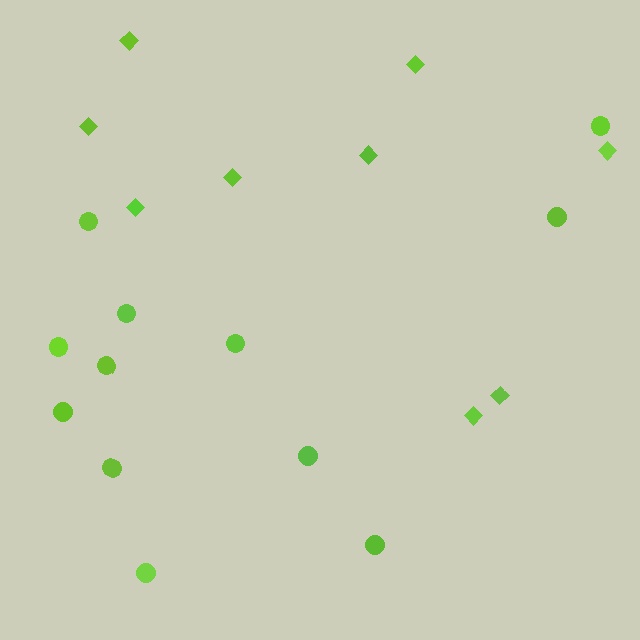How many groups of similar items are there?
There are 2 groups: one group of circles (12) and one group of diamonds (9).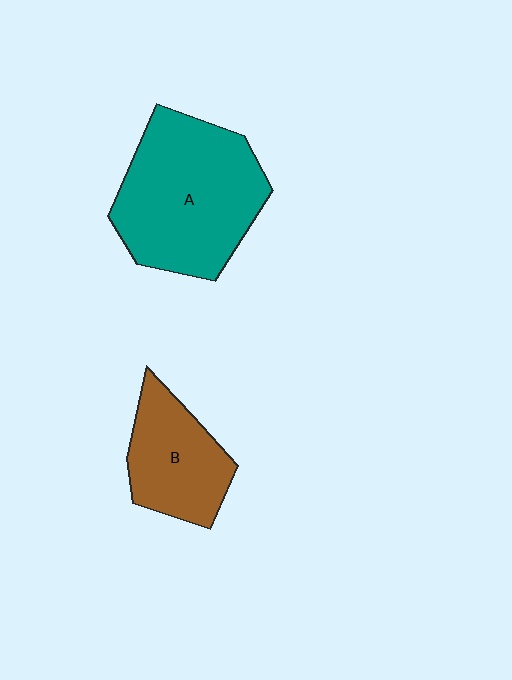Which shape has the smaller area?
Shape B (brown).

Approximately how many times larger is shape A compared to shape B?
Approximately 1.8 times.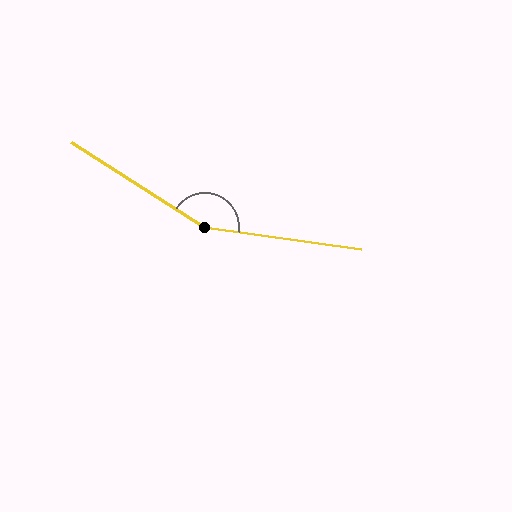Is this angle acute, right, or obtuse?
It is obtuse.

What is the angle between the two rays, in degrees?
Approximately 156 degrees.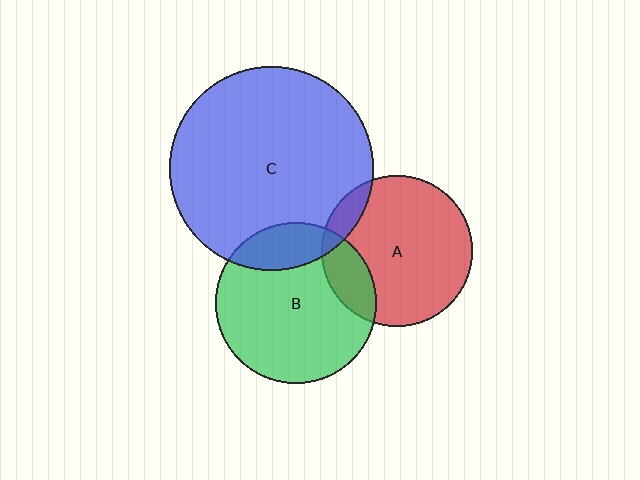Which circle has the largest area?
Circle C (blue).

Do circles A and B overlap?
Yes.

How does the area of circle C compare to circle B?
Approximately 1.6 times.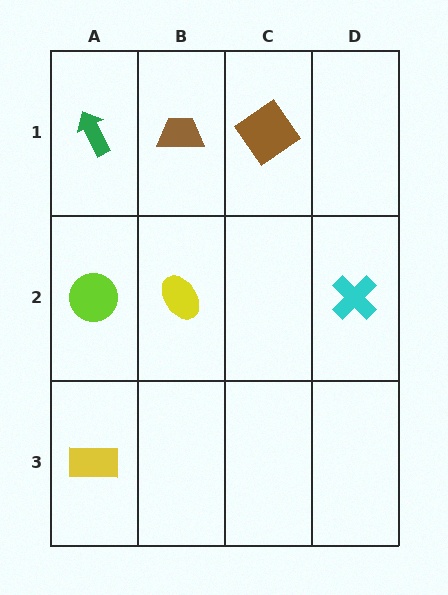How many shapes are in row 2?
3 shapes.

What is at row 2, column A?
A lime circle.